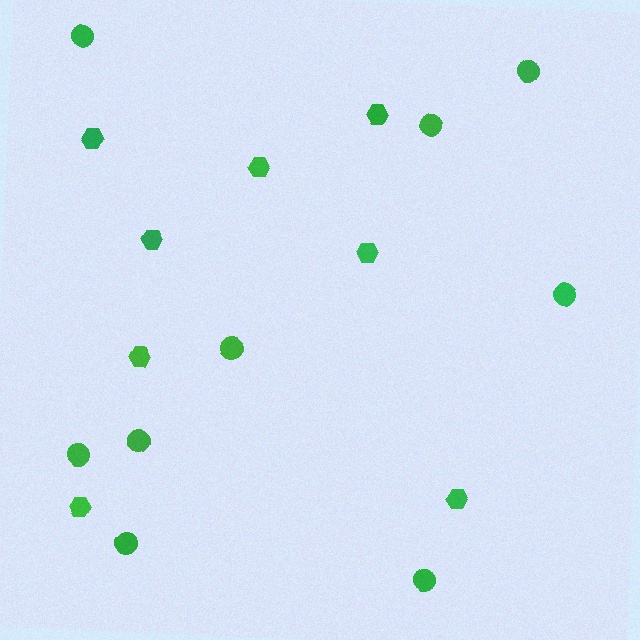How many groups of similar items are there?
There are 2 groups: one group of circles (9) and one group of hexagons (8).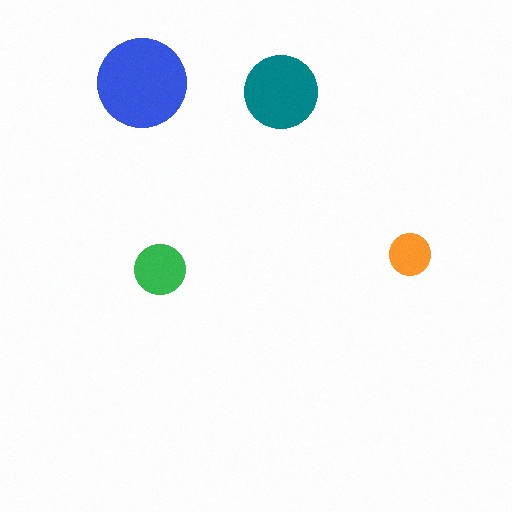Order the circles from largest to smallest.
the blue one, the teal one, the green one, the orange one.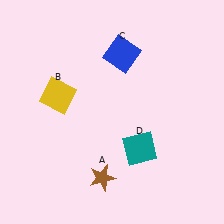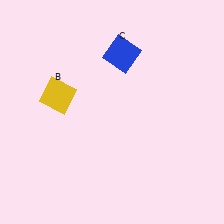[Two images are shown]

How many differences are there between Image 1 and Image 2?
There are 2 differences between the two images.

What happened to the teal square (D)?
The teal square (D) was removed in Image 2. It was in the bottom-right area of Image 1.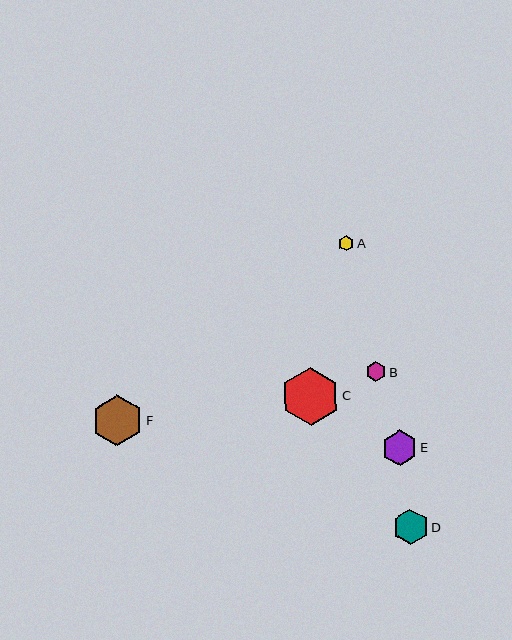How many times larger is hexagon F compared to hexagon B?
Hexagon F is approximately 2.6 times the size of hexagon B.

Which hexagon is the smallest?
Hexagon A is the smallest with a size of approximately 15 pixels.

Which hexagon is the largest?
Hexagon C is the largest with a size of approximately 58 pixels.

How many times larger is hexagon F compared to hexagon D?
Hexagon F is approximately 1.5 times the size of hexagon D.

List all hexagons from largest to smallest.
From largest to smallest: C, F, E, D, B, A.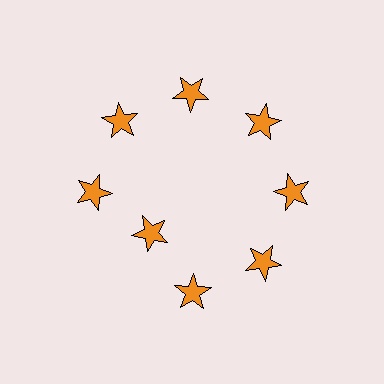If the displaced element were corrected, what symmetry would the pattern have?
It would have 8-fold rotational symmetry — the pattern would map onto itself every 45 degrees.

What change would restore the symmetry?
The symmetry would be restored by moving it outward, back onto the ring so that all 8 stars sit at equal angles and equal distance from the center.